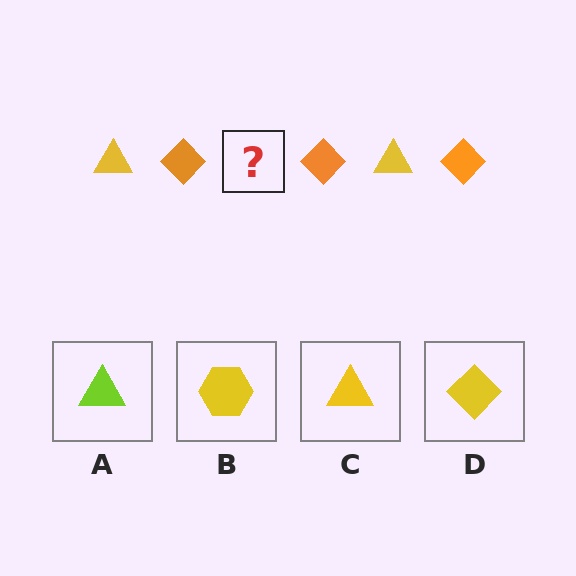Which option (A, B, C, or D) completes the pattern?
C.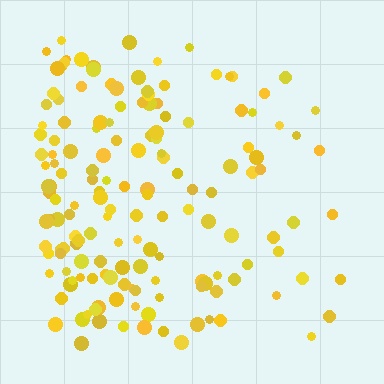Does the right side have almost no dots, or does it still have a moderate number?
Still a moderate number, just noticeably fewer than the left.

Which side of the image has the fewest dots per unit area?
The right.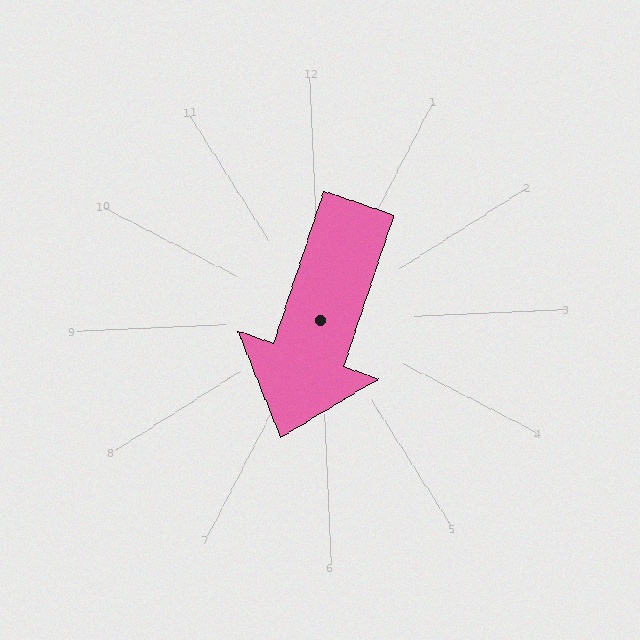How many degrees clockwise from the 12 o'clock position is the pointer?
Approximately 201 degrees.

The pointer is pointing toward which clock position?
Roughly 7 o'clock.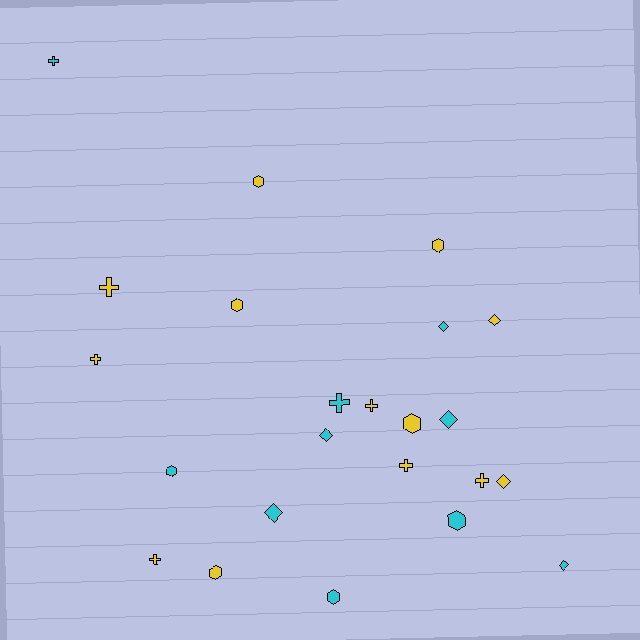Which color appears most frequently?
Yellow, with 13 objects.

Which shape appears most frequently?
Hexagon, with 8 objects.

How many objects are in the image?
There are 23 objects.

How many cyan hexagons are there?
There are 3 cyan hexagons.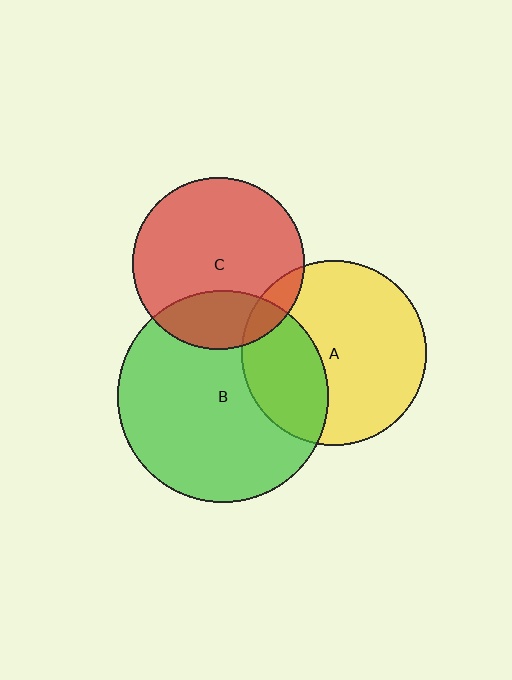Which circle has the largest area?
Circle B (green).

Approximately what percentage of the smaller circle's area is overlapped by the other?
Approximately 10%.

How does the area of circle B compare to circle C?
Approximately 1.5 times.